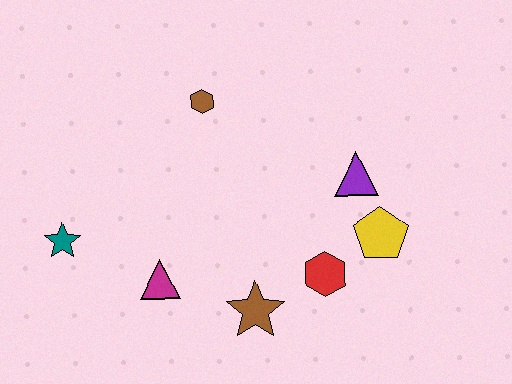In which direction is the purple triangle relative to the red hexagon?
The purple triangle is above the red hexagon.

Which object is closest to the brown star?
The red hexagon is closest to the brown star.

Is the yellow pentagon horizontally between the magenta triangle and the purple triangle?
No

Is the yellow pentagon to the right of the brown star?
Yes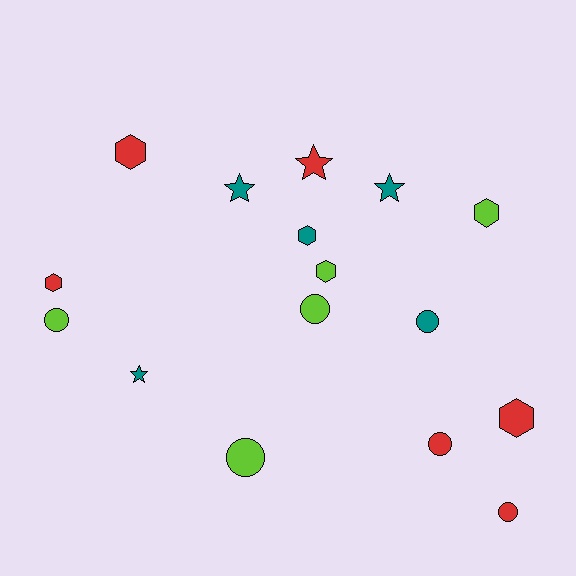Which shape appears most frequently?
Circle, with 6 objects.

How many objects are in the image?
There are 16 objects.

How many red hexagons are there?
There are 3 red hexagons.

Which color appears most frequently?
Red, with 6 objects.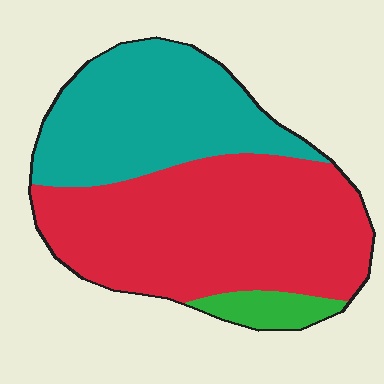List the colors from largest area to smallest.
From largest to smallest: red, teal, green.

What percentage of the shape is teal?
Teal covers 37% of the shape.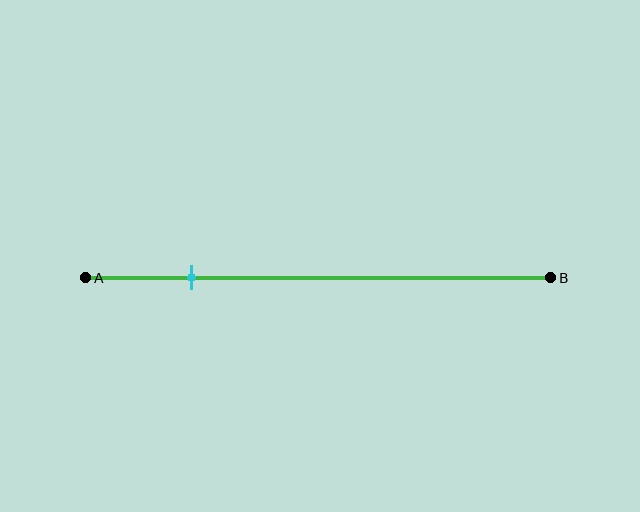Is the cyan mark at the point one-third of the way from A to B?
No, the mark is at about 25% from A, not at the 33% one-third point.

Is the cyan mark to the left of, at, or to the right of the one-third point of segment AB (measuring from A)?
The cyan mark is to the left of the one-third point of segment AB.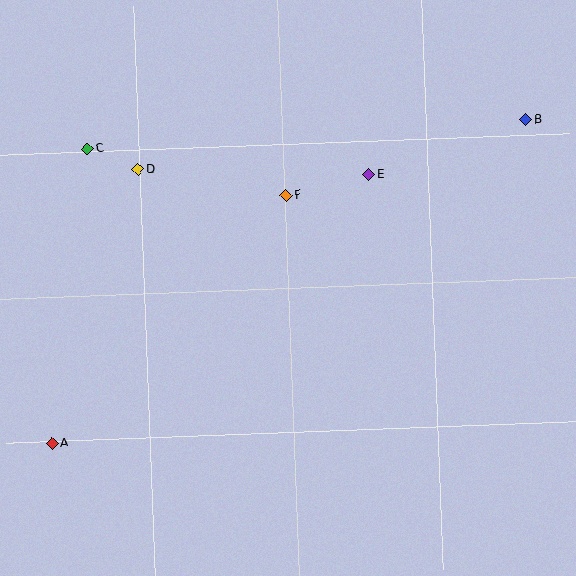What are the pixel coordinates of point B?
Point B is at (526, 120).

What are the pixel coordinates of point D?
Point D is at (138, 169).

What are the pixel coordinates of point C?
Point C is at (87, 149).